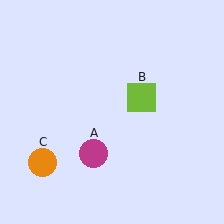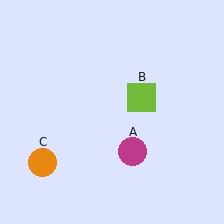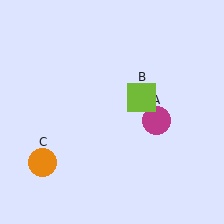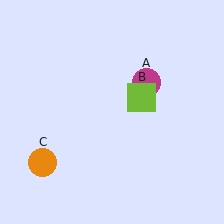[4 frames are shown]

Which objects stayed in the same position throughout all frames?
Lime square (object B) and orange circle (object C) remained stationary.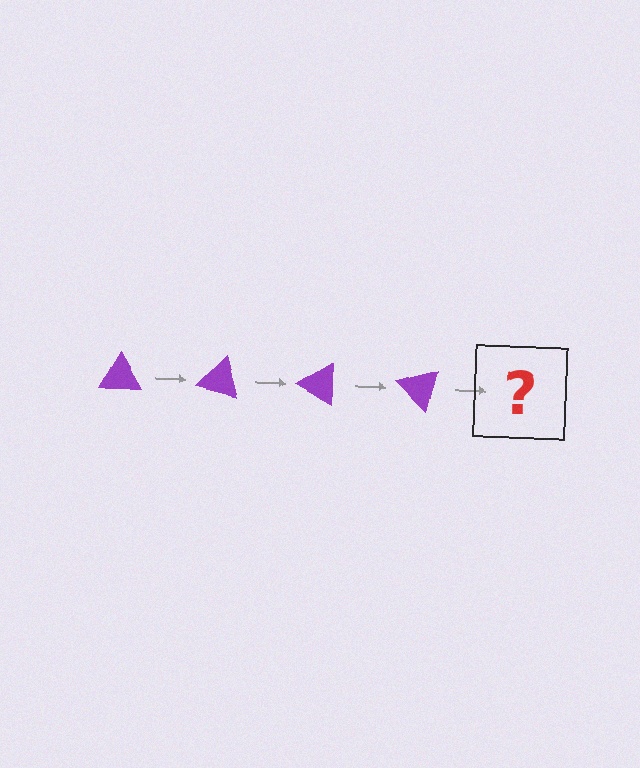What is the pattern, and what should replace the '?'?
The pattern is that the triangle rotates 15 degrees each step. The '?' should be a purple triangle rotated 60 degrees.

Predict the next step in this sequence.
The next step is a purple triangle rotated 60 degrees.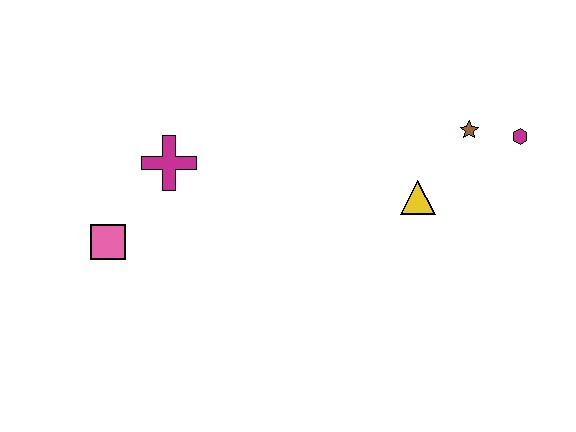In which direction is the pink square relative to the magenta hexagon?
The pink square is to the left of the magenta hexagon.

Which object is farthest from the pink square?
The magenta hexagon is farthest from the pink square.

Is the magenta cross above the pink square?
Yes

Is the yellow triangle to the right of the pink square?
Yes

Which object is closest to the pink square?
The magenta cross is closest to the pink square.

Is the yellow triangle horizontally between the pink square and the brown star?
Yes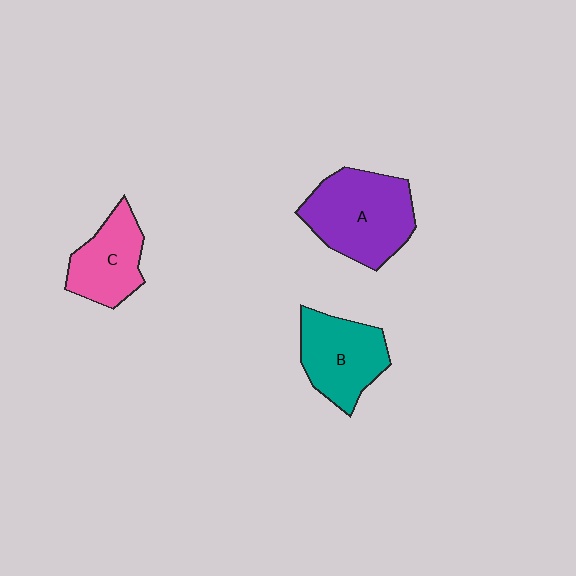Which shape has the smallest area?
Shape C (pink).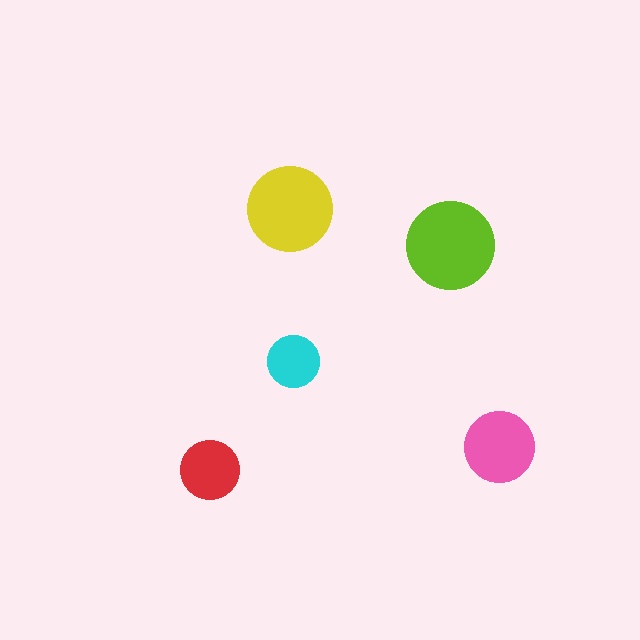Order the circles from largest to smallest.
the lime one, the yellow one, the pink one, the red one, the cyan one.